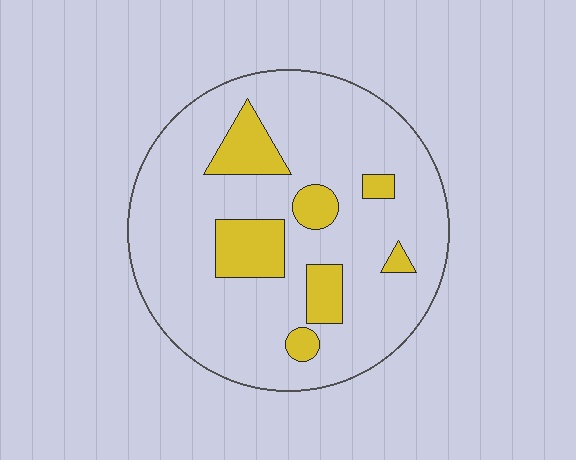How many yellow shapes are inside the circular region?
7.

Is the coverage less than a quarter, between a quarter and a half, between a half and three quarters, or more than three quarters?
Less than a quarter.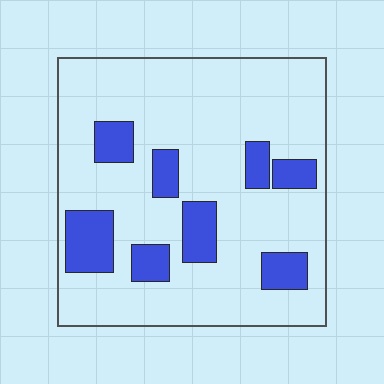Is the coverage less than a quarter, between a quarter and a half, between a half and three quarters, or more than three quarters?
Less than a quarter.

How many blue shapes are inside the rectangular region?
8.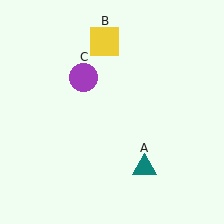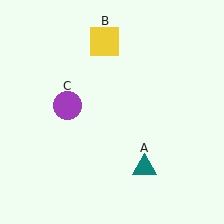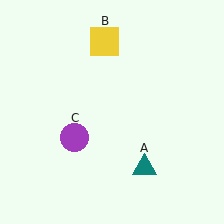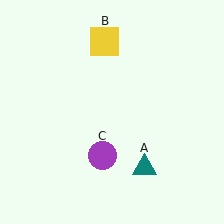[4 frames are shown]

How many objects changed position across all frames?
1 object changed position: purple circle (object C).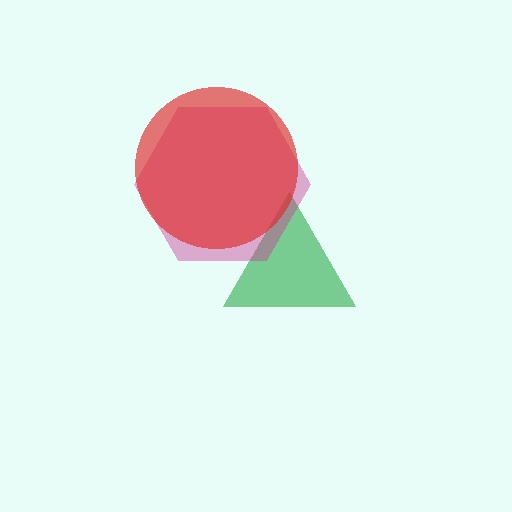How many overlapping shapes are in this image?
There are 3 overlapping shapes in the image.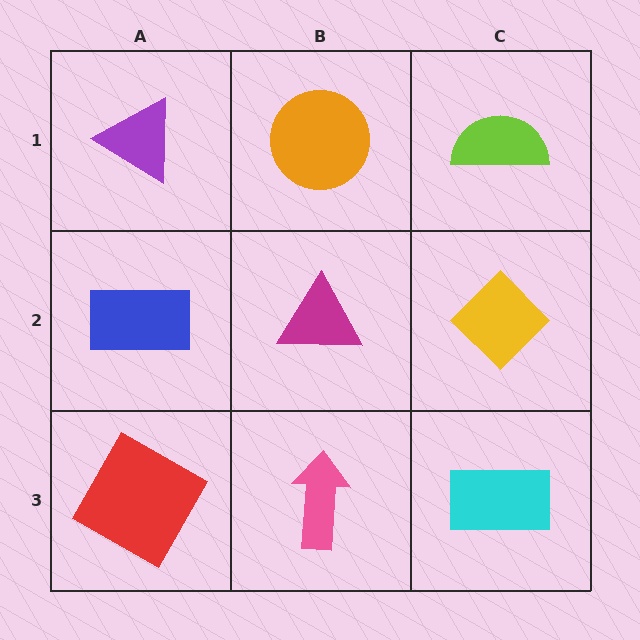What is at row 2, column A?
A blue rectangle.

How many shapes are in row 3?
3 shapes.